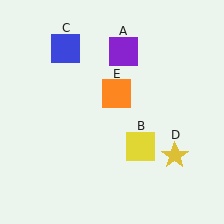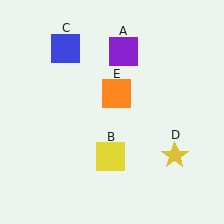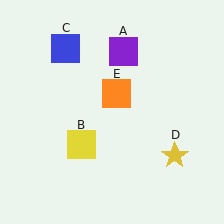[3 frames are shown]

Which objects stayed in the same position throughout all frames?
Purple square (object A) and blue square (object C) and yellow star (object D) and orange square (object E) remained stationary.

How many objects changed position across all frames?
1 object changed position: yellow square (object B).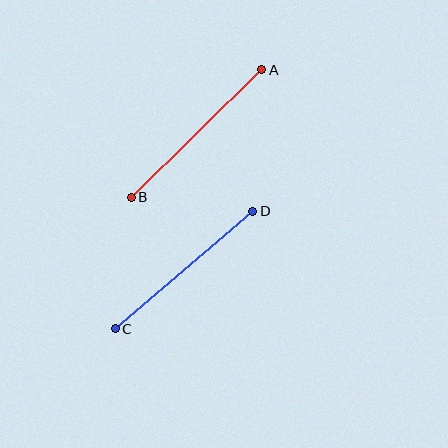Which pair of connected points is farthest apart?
Points A and B are farthest apart.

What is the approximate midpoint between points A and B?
The midpoint is at approximately (196, 134) pixels.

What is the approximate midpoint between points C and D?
The midpoint is at approximately (184, 270) pixels.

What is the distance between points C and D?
The distance is approximately 181 pixels.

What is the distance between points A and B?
The distance is approximately 182 pixels.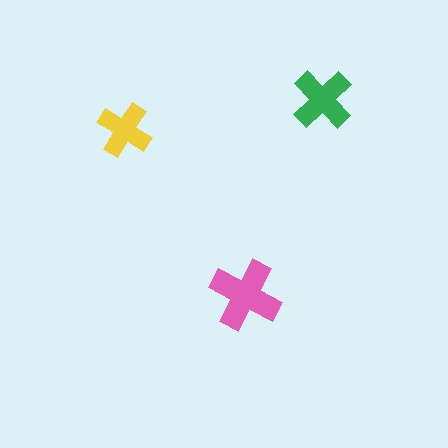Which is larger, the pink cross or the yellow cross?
The pink one.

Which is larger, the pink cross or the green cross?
The pink one.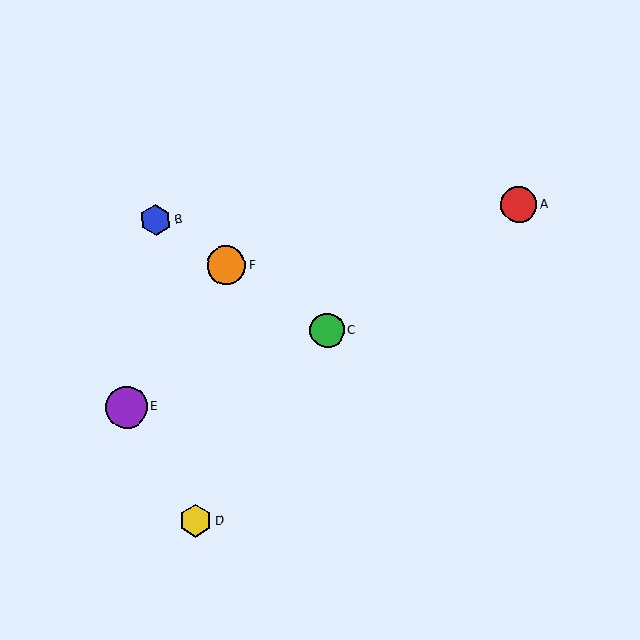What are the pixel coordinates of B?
Object B is at (156, 220).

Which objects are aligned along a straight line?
Objects B, C, F are aligned along a straight line.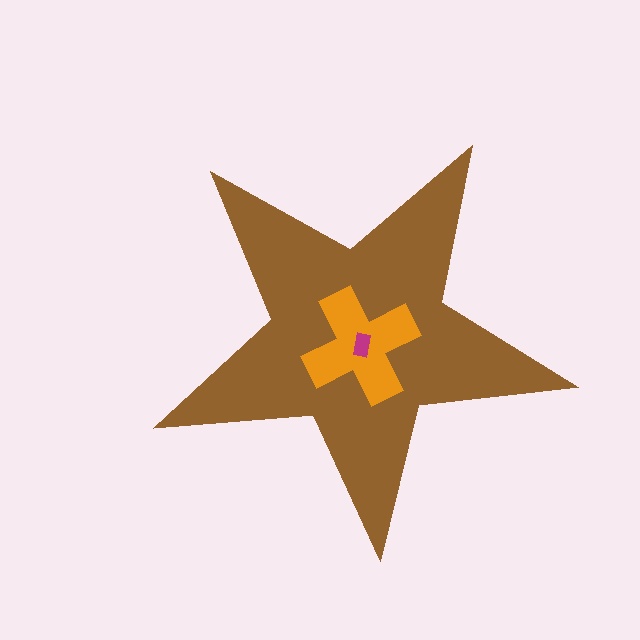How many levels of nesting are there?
3.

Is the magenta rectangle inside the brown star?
Yes.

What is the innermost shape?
The magenta rectangle.